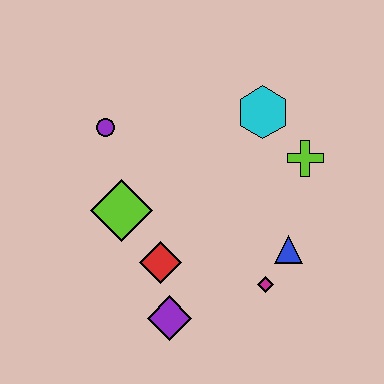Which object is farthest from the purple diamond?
The cyan hexagon is farthest from the purple diamond.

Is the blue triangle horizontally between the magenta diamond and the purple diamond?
No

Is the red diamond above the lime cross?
No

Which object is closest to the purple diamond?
The red diamond is closest to the purple diamond.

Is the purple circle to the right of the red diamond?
No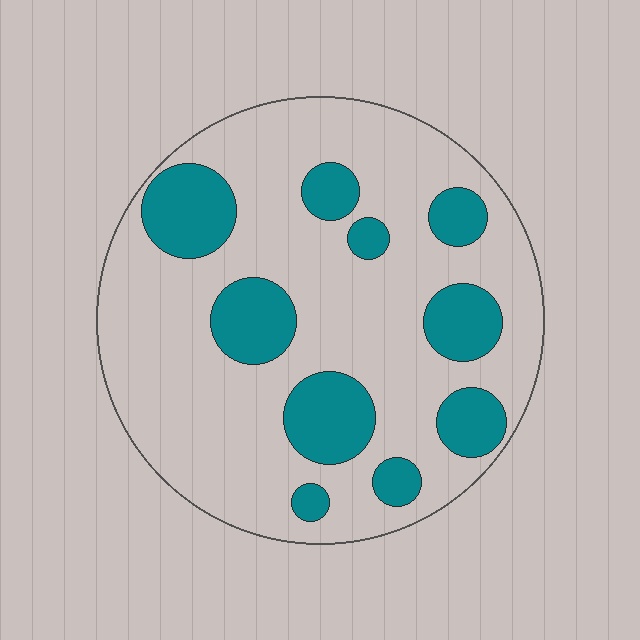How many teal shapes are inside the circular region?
10.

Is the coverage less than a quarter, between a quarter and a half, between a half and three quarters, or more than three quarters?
Less than a quarter.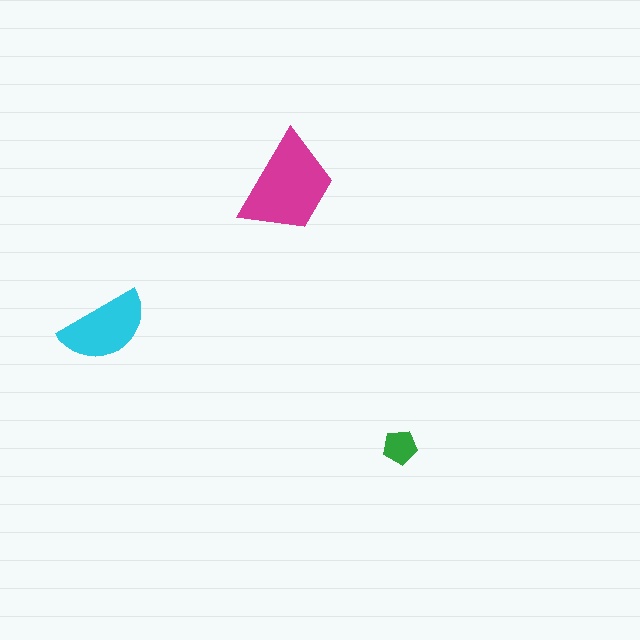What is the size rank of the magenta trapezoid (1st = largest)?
1st.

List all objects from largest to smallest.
The magenta trapezoid, the cyan semicircle, the green pentagon.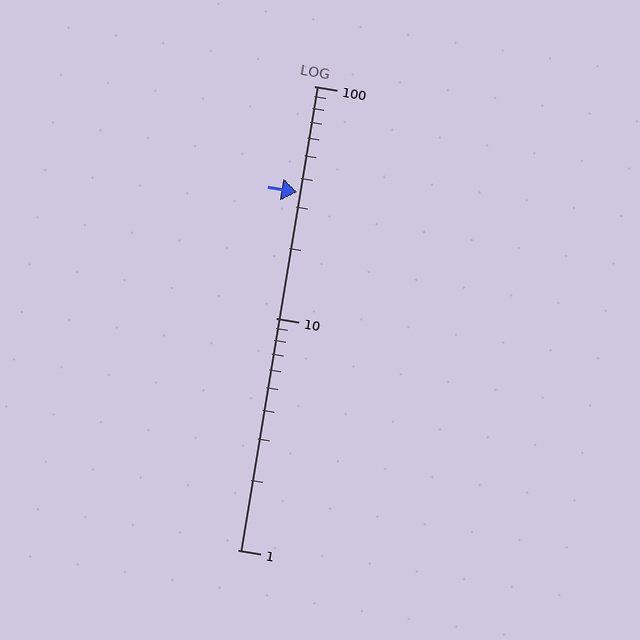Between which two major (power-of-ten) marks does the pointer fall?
The pointer is between 10 and 100.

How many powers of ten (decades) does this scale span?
The scale spans 2 decades, from 1 to 100.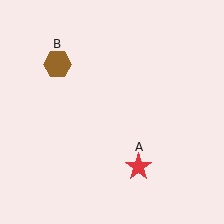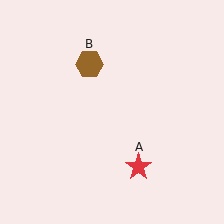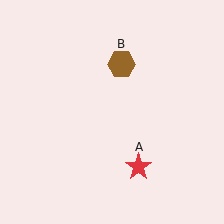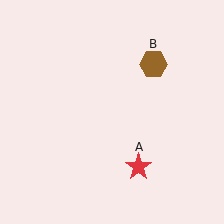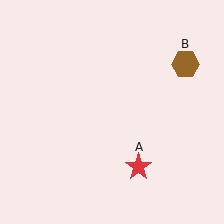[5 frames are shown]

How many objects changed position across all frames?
1 object changed position: brown hexagon (object B).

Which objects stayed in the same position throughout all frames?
Red star (object A) remained stationary.